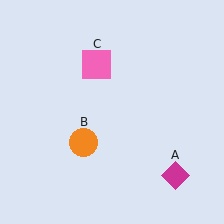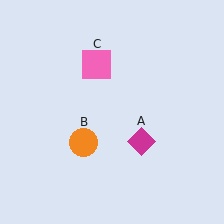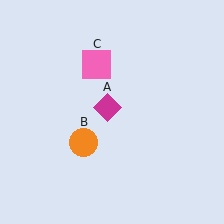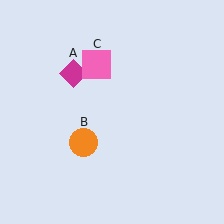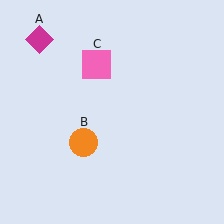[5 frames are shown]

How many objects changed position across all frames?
1 object changed position: magenta diamond (object A).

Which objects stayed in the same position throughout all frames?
Orange circle (object B) and pink square (object C) remained stationary.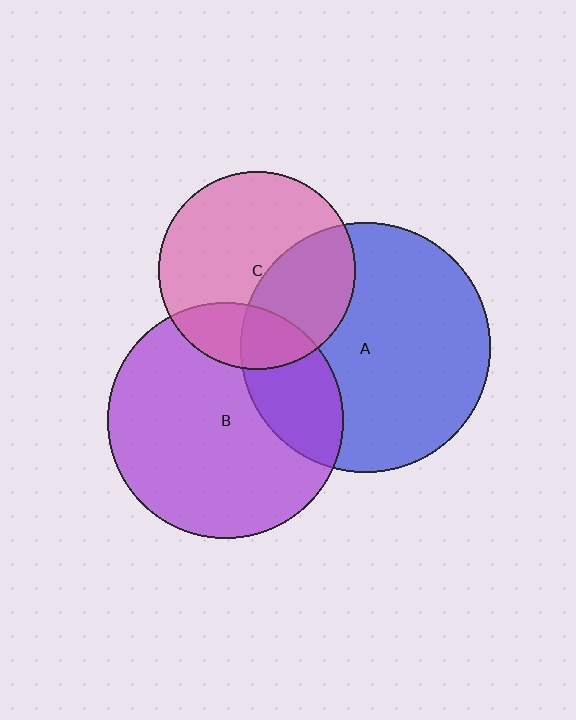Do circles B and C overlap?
Yes.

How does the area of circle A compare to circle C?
Approximately 1.6 times.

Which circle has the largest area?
Circle A (blue).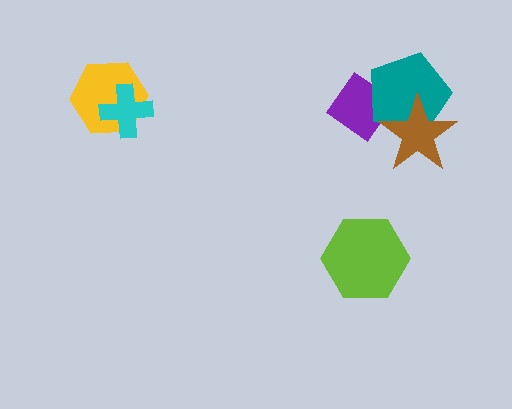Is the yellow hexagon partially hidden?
Yes, it is partially covered by another shape.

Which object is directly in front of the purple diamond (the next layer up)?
The teal pentagon is directly in front of the purple diamond.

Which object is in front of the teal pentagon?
The brown star is in front of the teal pentagon.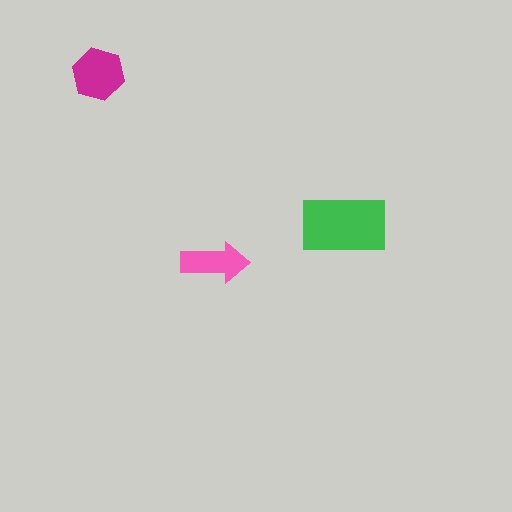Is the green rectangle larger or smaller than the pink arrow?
Larger.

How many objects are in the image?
There are 3 objects in the image.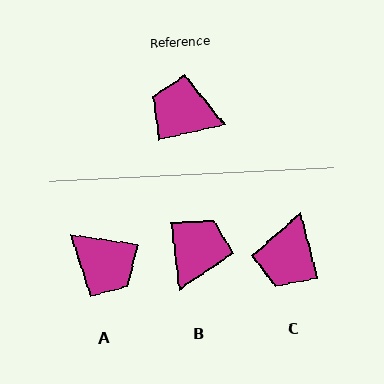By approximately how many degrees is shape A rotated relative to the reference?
Approximately 160 degrees counter-clockwise.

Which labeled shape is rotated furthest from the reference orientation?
A, about 160 degrees away.